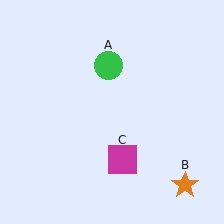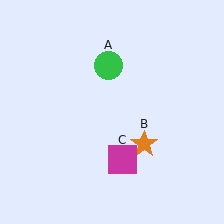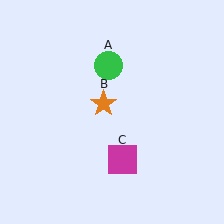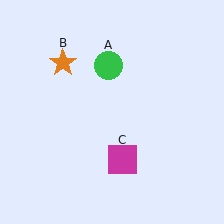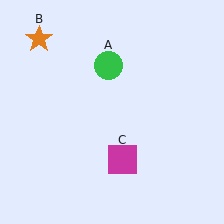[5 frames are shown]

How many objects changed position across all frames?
1 object changed position: orange star (object B).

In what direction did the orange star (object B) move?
The orange star (object B) moved up and to the left.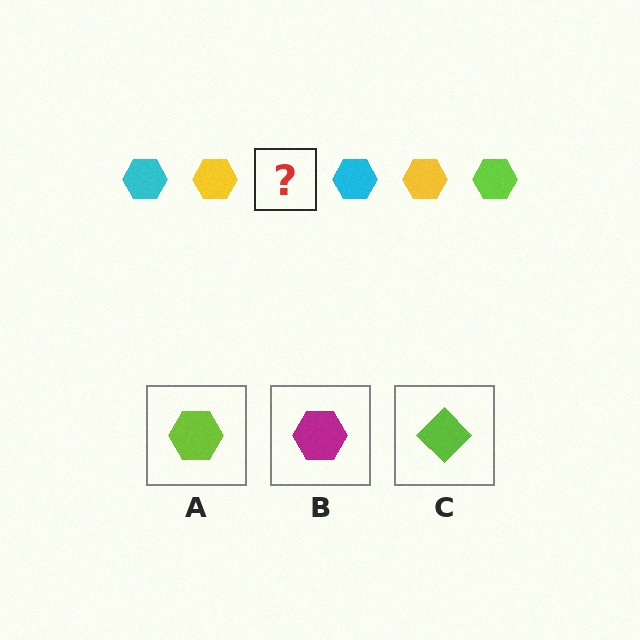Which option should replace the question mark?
Option A.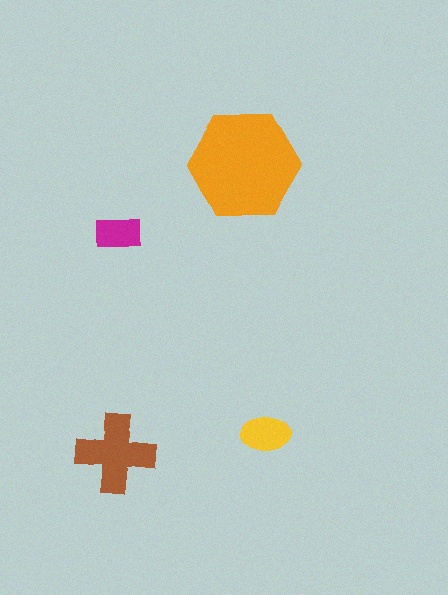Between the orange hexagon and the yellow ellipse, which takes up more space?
The orange hexagon.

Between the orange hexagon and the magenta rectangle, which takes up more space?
The orange hexagon.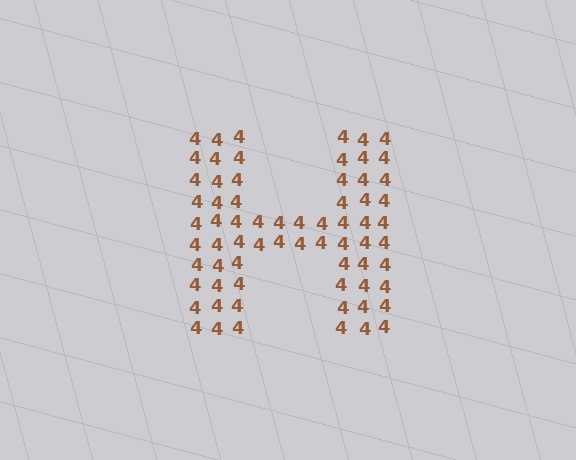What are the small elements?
The small elements are digit 4's.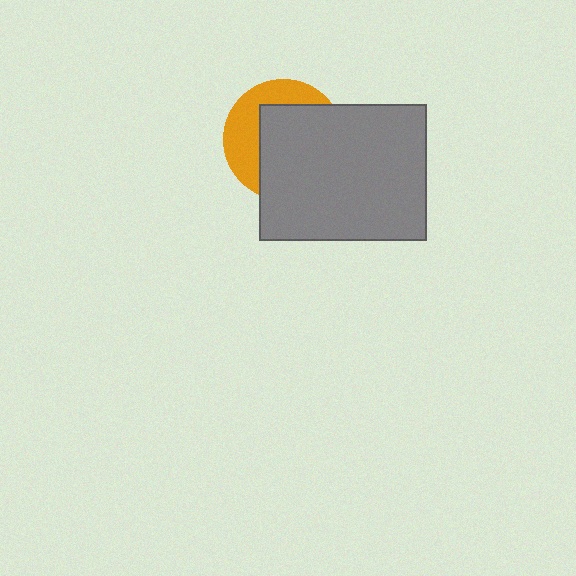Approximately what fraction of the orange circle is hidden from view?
Roughly 63% of the orange circle is hidden behind the gray rectangle.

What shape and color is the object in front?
The object in front is a gray rectangle.